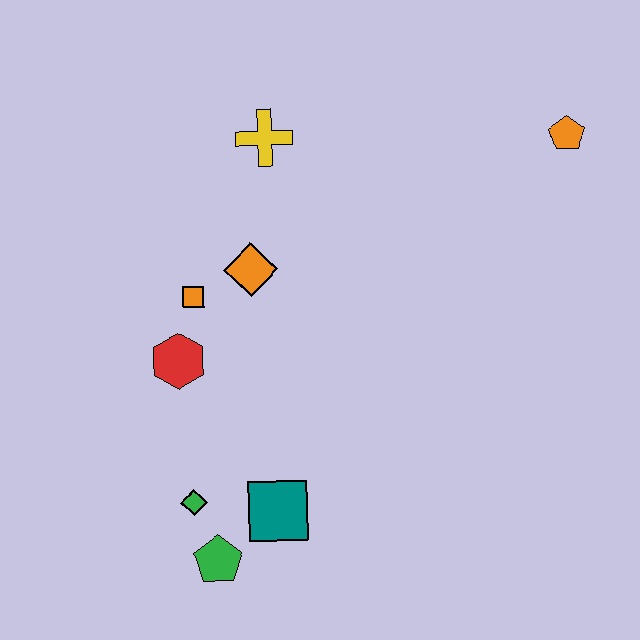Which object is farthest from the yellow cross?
The green pentagon is farthest from the yellow cross.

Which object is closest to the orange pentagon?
The yellow cross is closest to the orange pentagon.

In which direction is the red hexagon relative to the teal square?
The red hexagon is above the teal square.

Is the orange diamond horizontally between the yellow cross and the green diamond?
Yes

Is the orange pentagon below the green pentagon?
No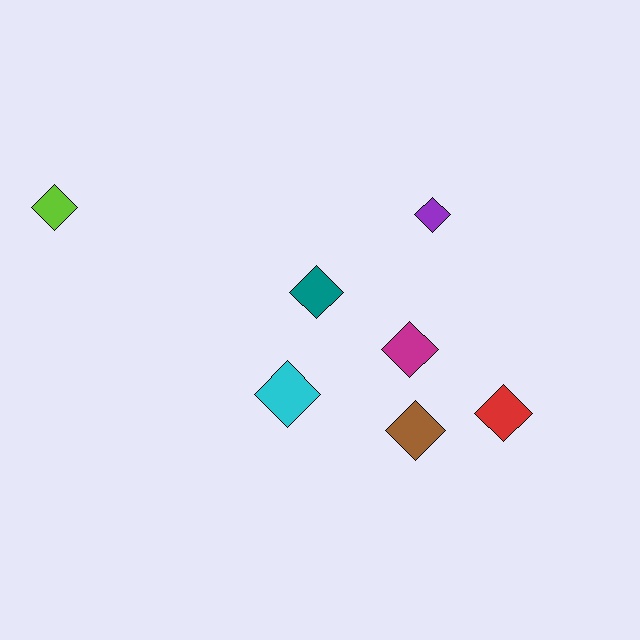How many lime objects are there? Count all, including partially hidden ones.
There is 1 lime object.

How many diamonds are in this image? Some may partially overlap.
There are 7 diamonds.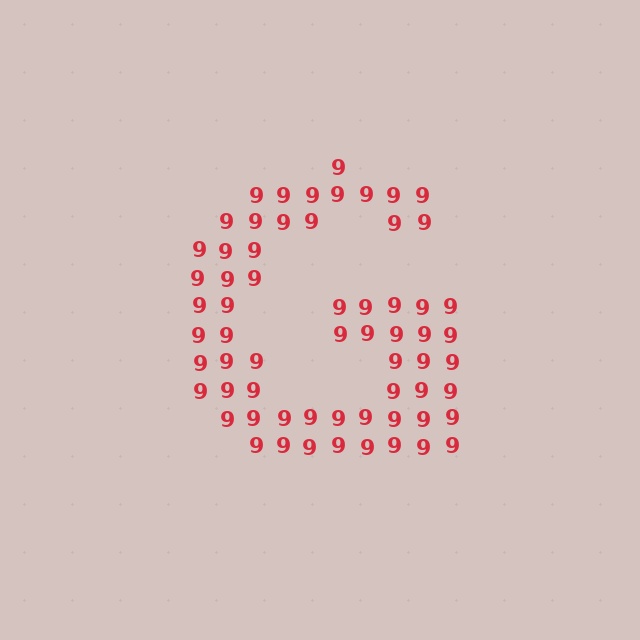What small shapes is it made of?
It is made of small digit 9's.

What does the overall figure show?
The overall figure shows the letter G.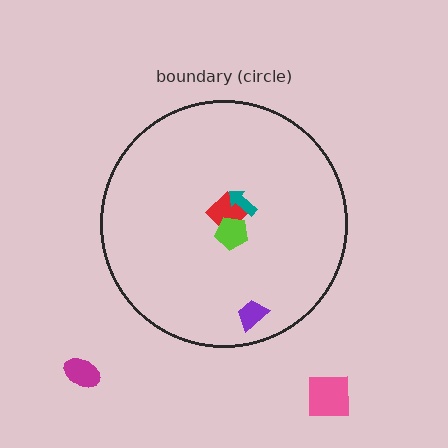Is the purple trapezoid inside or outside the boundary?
Inside.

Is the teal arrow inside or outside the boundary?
Inside.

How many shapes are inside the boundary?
4 inside, 2 outside.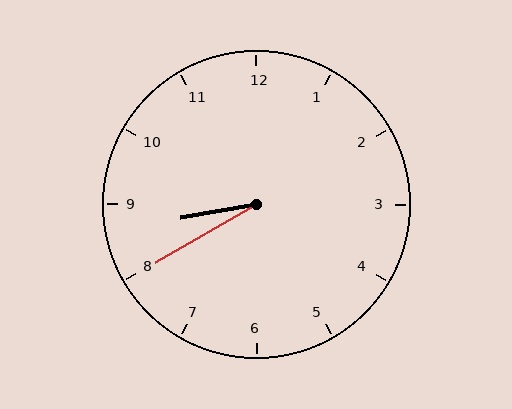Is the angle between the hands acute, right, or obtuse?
It is acute.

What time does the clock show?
8:40.